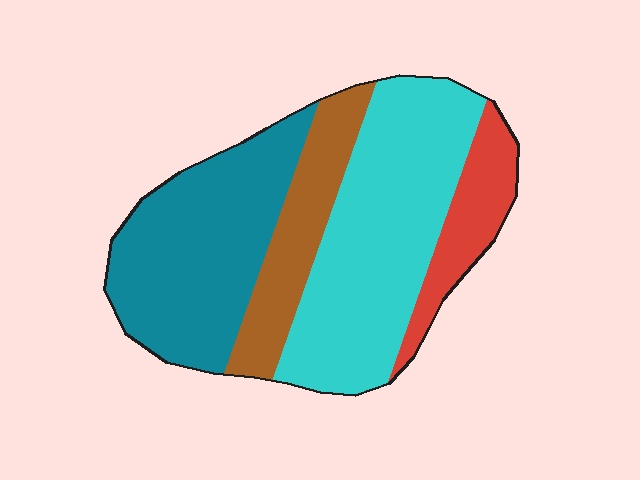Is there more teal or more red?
Teal.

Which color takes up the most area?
Cyan, at roughly 40%.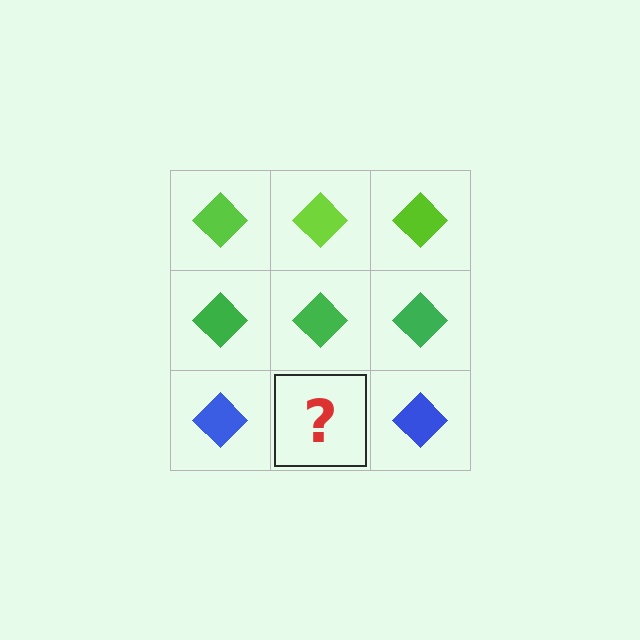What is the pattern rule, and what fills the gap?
The rule is that each row has a consistent color. The gap should be filled with a blue diamond.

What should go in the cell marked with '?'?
The missing cell should contain a blue diamond.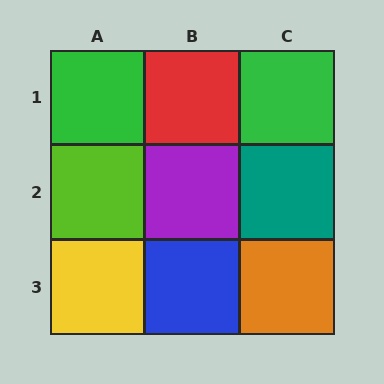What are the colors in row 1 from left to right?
Green, red, green.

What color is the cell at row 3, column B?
Blue.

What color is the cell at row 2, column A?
Lime.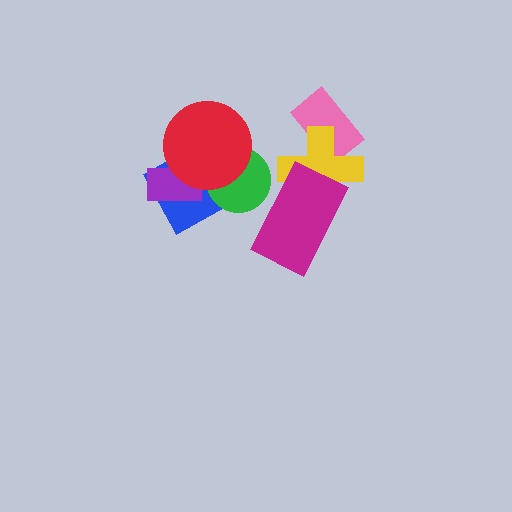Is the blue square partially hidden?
Yes, it is partially covered by another shape.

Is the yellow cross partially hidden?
Yes, it is partially covered by another shape.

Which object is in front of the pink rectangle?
The yellow cross is in front of the pink rectangle.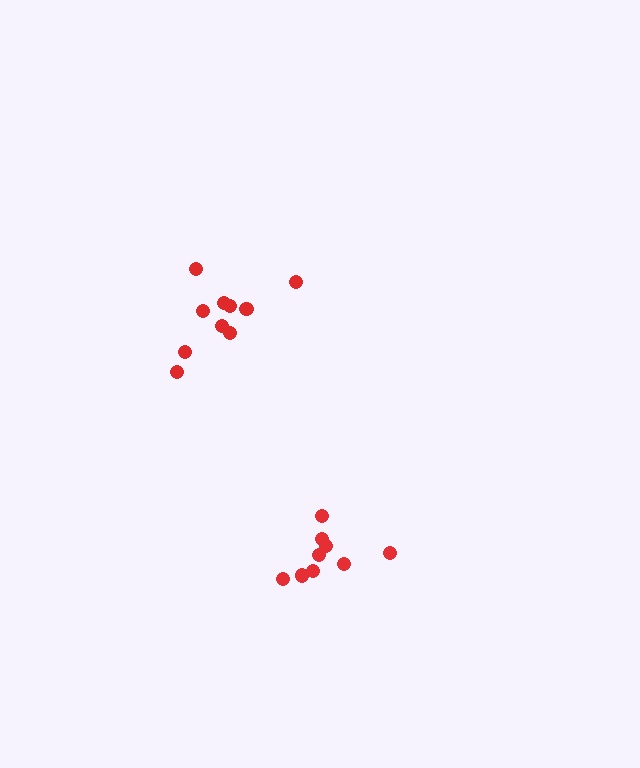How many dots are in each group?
Group 1: 10 dots, Group 2: 9 dots (19 total).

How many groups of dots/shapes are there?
There are 2 groups.